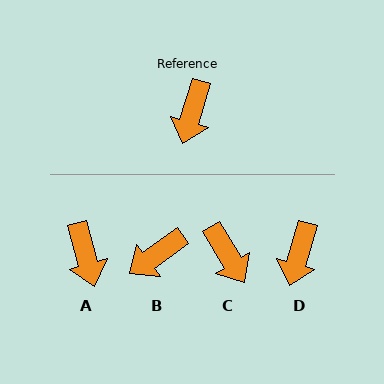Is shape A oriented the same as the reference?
No, it is off by about 32 degrees.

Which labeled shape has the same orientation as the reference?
D.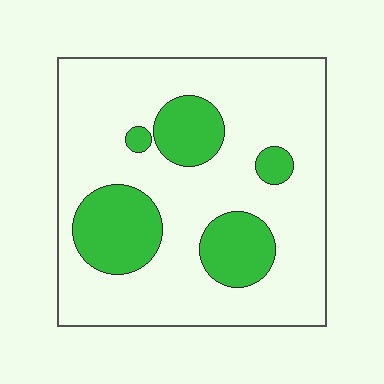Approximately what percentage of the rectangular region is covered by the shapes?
Approximately 25%.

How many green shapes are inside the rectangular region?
5.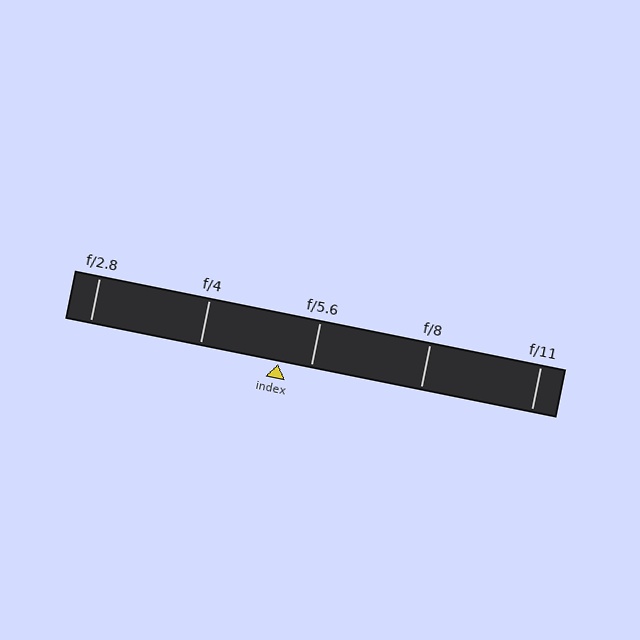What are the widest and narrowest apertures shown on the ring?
The widest aperture shown is f/2.8 and the narrowest is f/11.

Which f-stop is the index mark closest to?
The index mark is closest to f/5.6.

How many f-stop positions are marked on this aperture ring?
There are 5 f-stop positions marked.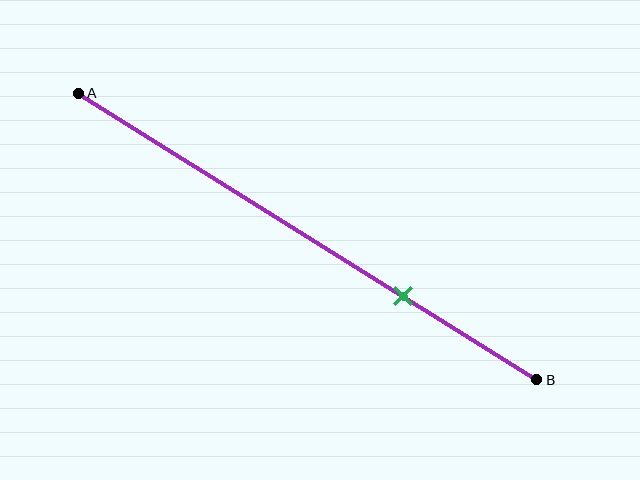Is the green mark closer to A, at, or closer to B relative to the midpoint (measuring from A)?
The green mark is closer to point B than the midpoint of segment AB.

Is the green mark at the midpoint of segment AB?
No, the mark is at about 70% from A, not at the 50% midpoint.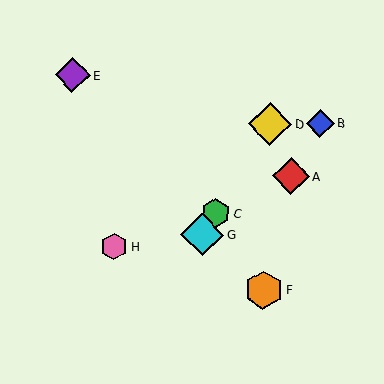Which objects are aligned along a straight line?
Objects C, D, G are aligned along a straight line.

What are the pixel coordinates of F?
Object F is at (264, 290).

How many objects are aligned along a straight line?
3 objects (C, D, G) are aligned along a straight line.